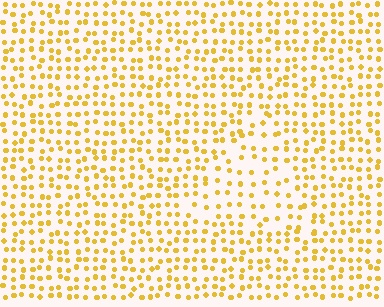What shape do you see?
I see a triangle.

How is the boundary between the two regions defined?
The boundary is defined by a change in element density (approximately 1.7x ratio). All elements are the same color, size, and shape.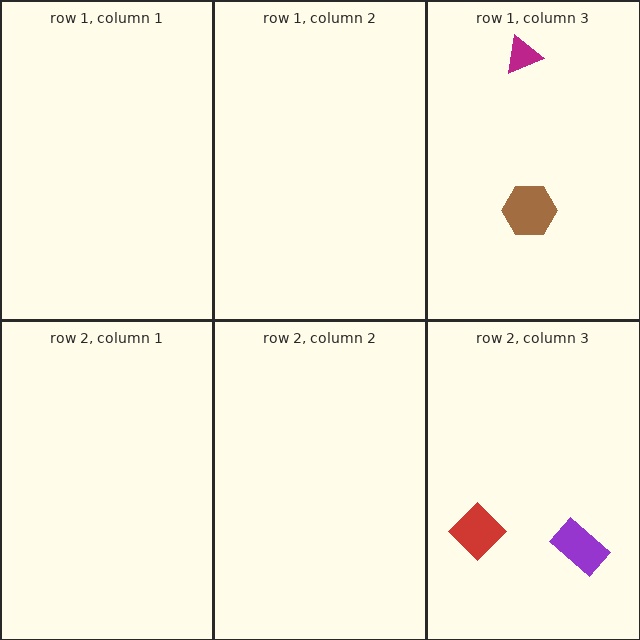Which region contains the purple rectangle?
The row 2, column 3 region.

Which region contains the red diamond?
The row 2, column 3 region.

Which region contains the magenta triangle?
The row 1, column 3 region.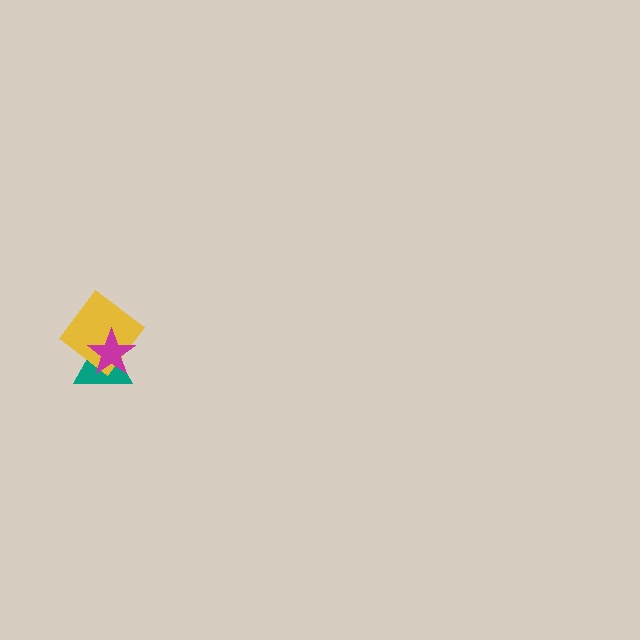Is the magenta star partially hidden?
No, no other shape covers it.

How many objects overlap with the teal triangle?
2 objects overlap with the teal triangle.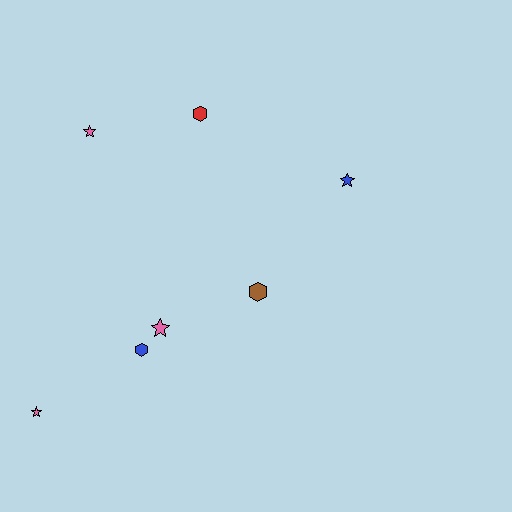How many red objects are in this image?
There is 1 red object.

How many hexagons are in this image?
There are 3 hexagons.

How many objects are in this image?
There are 7 objects.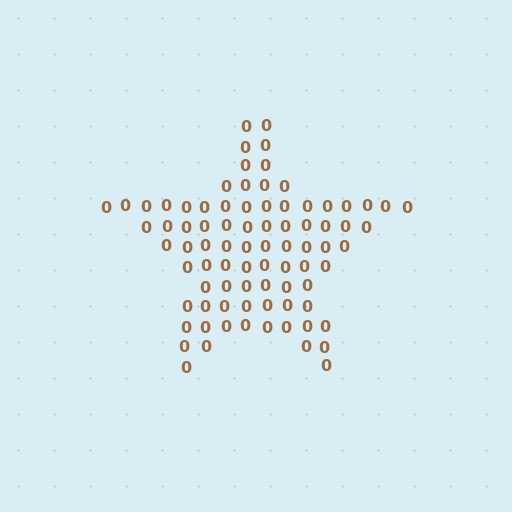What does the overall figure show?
The overall figure shows a star.